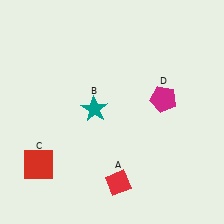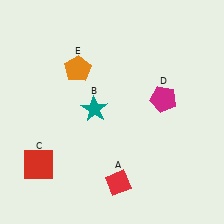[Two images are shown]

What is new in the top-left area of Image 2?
An orange pentagon (E) was added in the top-left area of Image 2.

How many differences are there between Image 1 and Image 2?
There is 1 difference between the two images.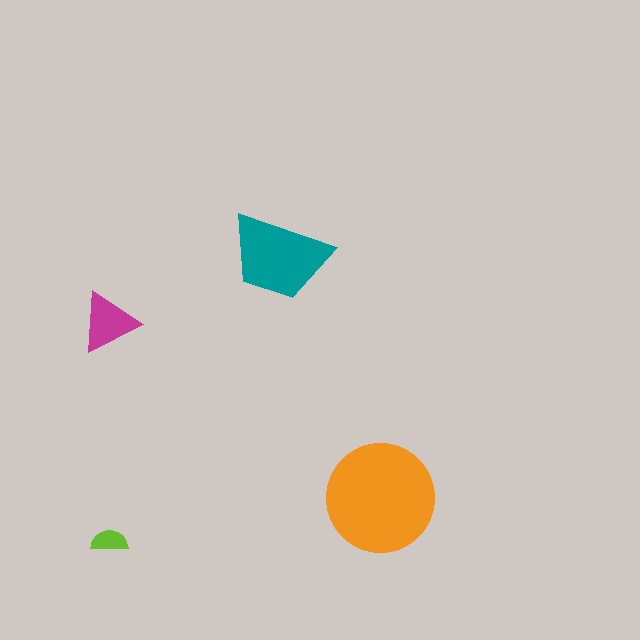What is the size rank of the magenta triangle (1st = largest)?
3rd.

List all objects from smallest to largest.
The lime semicircle, the magenta triangle, the teal trapezoid, the orange circle.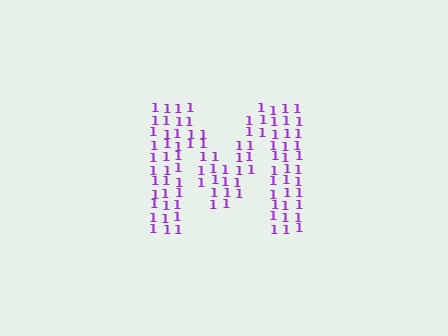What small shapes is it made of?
It is made of small digit 1's.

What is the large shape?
The large shape is the letter M.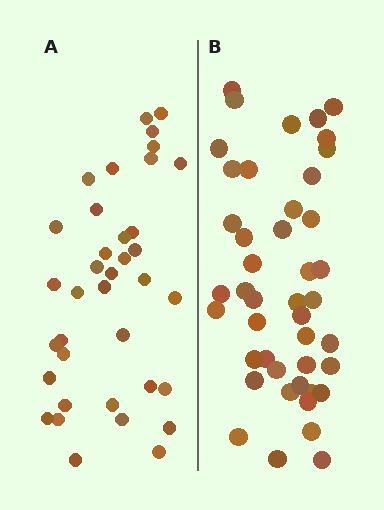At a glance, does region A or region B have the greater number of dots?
Region B (the right region) has more dots.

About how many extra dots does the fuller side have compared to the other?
Region B has roughly 8 or so more dots than region A.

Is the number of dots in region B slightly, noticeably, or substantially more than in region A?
Region B has only slightly more — the two regions are fairly close. The ratio is roughly 1.2 to 1.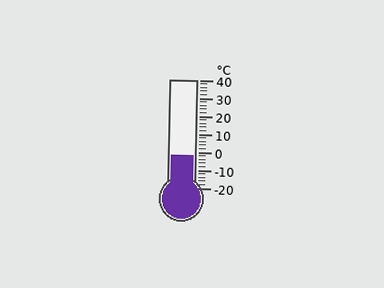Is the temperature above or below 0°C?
The temperature is below 0°C.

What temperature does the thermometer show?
The thermometer shows approximately -2°C.